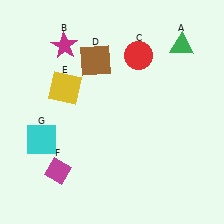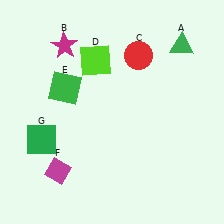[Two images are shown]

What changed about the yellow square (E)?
In Image 1, E is yellow. In Image 2, it changed to green.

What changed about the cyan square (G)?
In Image 1, G is cyan. In Image 2, it changed to green.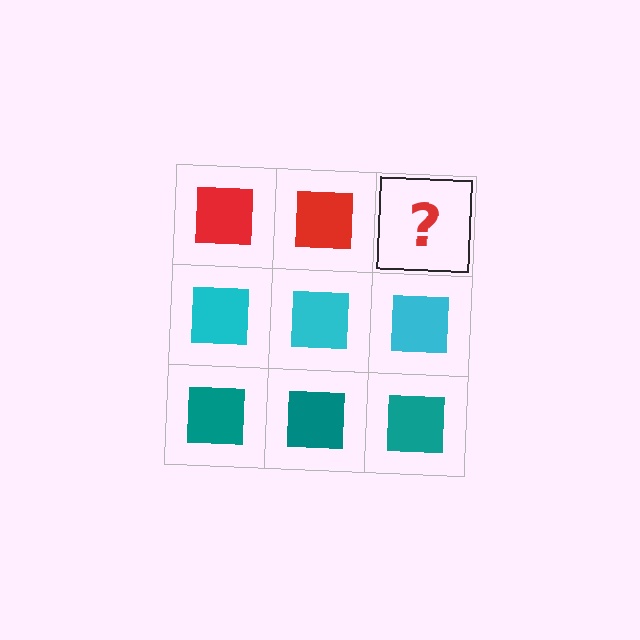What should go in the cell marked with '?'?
The missing cell should contain a red square.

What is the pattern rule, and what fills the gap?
The rule is that each row has a consistent color. The gap should be filled with a red square.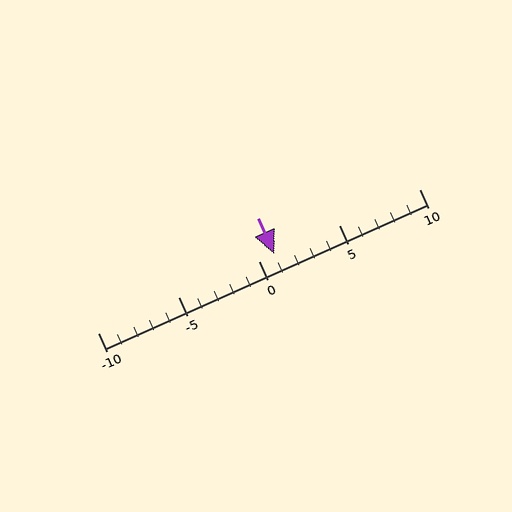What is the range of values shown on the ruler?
The ruler shows values from -10 to 10.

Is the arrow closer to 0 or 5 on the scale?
The arrow is closer to 0.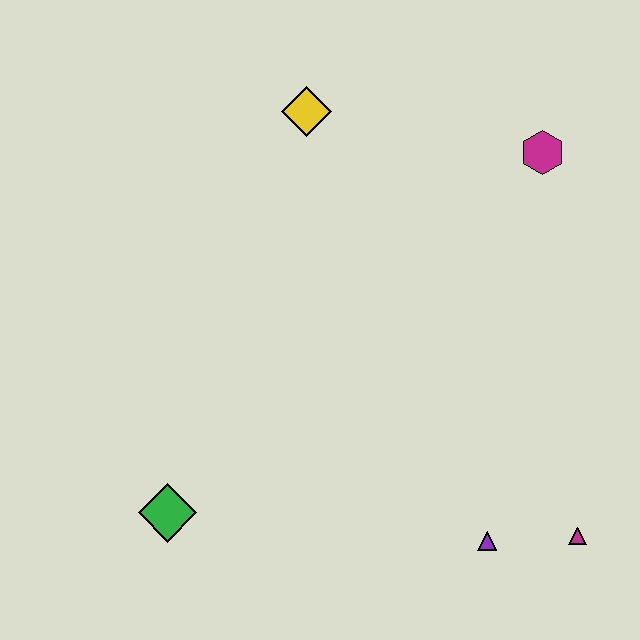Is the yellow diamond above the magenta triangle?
Yes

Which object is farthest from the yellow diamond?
The magenta triangle is farthest from the yellow diamond.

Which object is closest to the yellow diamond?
The magenta hexagon is closest to the yellow diamond.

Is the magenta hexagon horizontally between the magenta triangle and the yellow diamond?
Yes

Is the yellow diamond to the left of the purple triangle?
Yes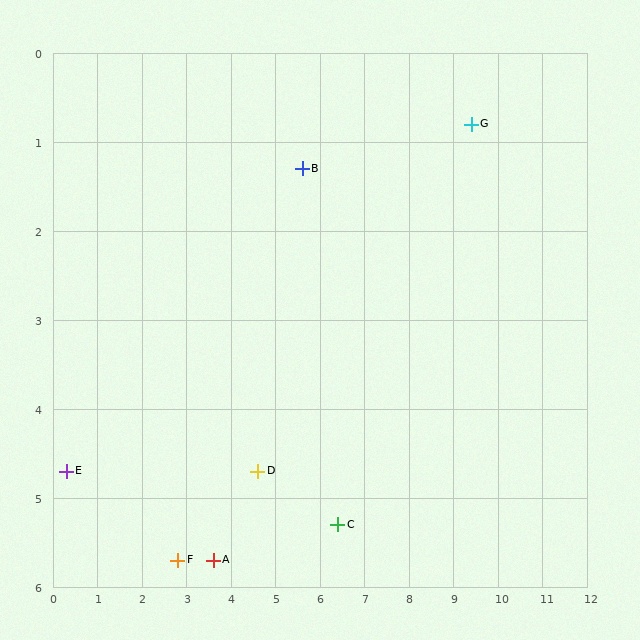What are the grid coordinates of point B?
Point B is at approximately (5.6, 1.3).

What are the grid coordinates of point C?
Point C is at approximately (6.4, 5.3).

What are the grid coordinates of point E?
Point E is at approximately (0.3, 4.7).